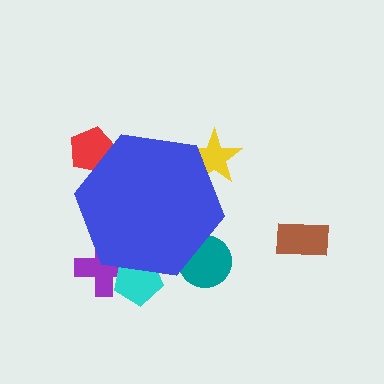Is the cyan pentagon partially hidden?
Yes, the cyan pentagon is partially hidden behind the blue hexagon.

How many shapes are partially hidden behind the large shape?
5 shapes are partially hidden.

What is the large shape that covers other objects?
A blue hexagon.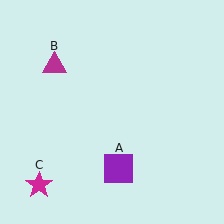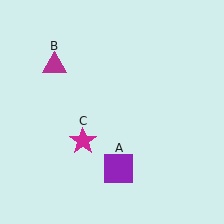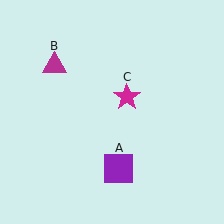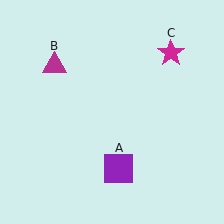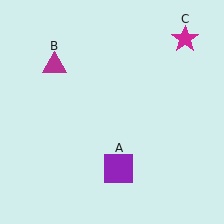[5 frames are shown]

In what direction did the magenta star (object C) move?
The magenta star (object C) moved up and to the right.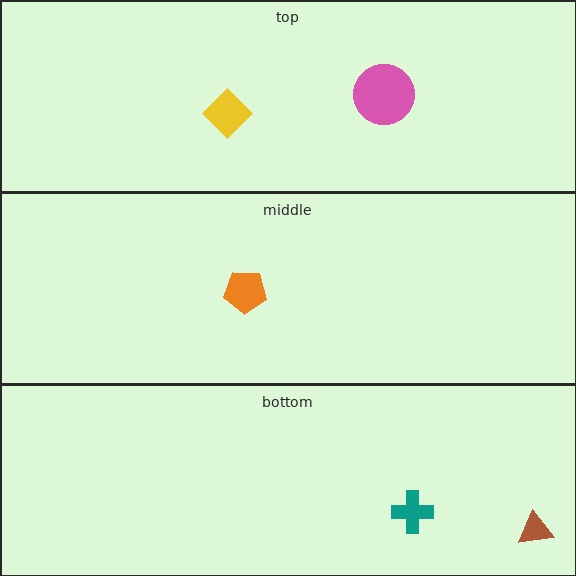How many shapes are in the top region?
2.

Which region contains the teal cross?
The bottom region.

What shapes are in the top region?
The pink circle, the yellow diamond.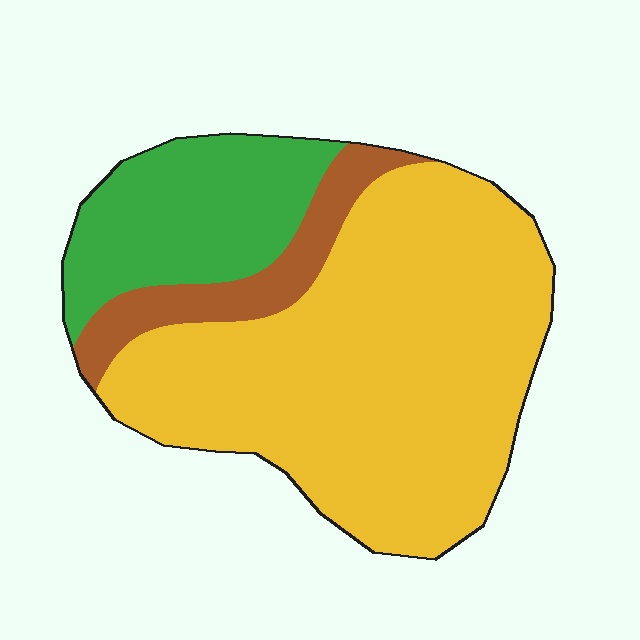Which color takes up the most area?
Yellow, at roughly 65%.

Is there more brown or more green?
Green.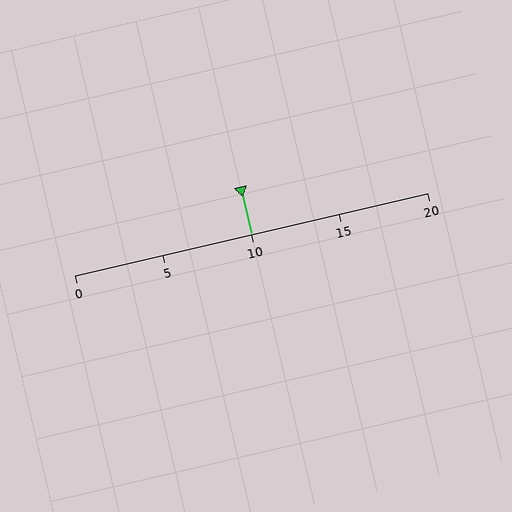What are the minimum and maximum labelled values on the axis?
The axis runs from 0 to 20.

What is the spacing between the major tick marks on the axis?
The major ticks are spaced 5 apart.